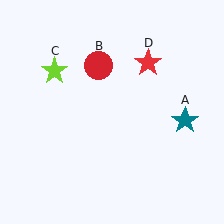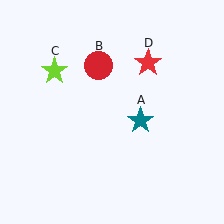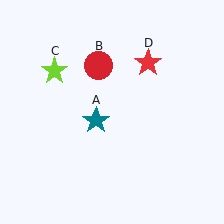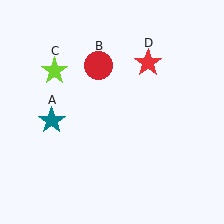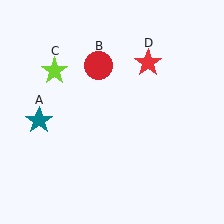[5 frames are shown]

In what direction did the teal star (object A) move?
The teal star (object A) moved left.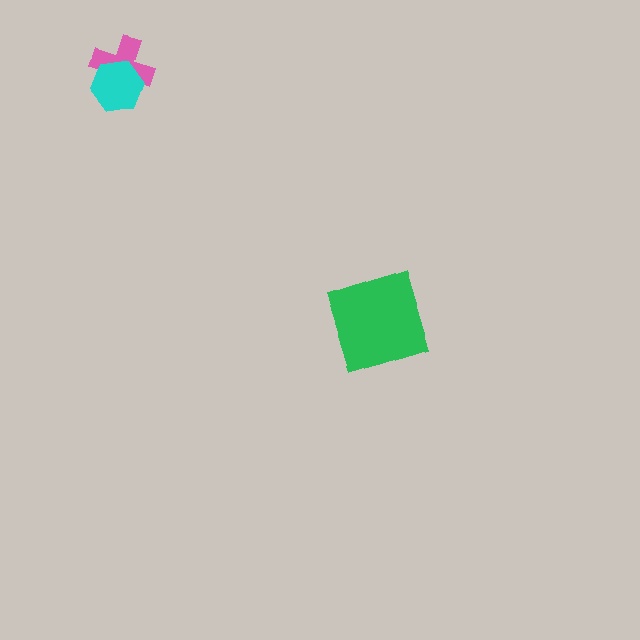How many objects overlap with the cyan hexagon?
1 object overlaps with the cyan hexagon.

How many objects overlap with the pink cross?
1 object overlaps with the pink cross.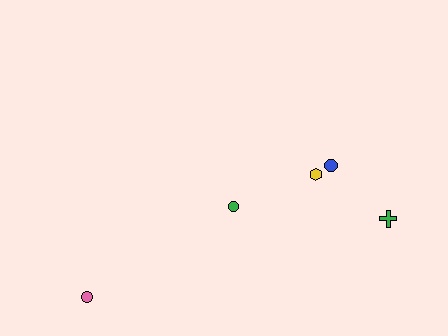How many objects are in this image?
There are 5 objects.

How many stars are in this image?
There are no stars.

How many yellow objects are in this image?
There is 1 yellow object.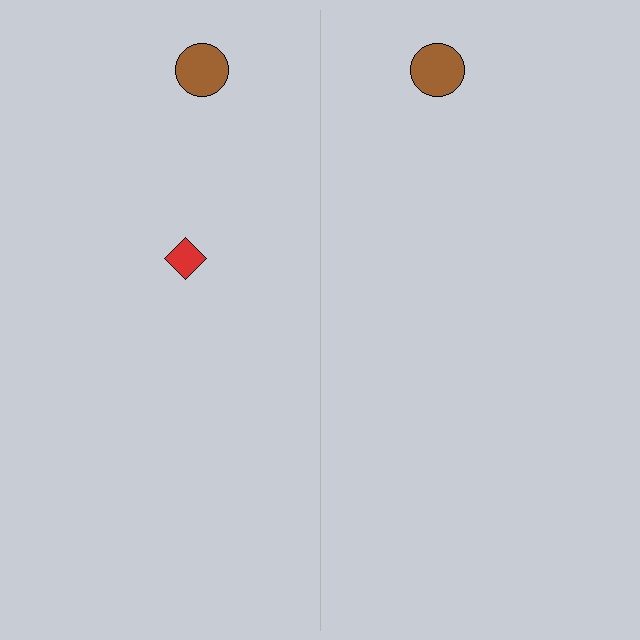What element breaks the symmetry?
A red diamond is missing from the right side.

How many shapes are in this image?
There are 3 shapes in this image.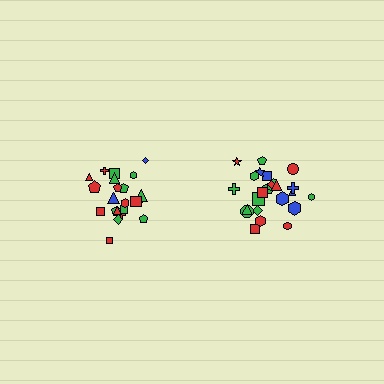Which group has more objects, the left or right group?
The right group.